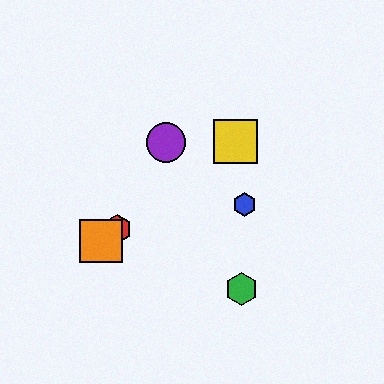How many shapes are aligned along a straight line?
3 shapes (the red hexagon, the yellow square, the orange square) are aligned along a straight line.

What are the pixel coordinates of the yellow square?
The yellow square is at (236, 141).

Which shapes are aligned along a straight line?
The red hexagon, the yellow square, the orange square are aligned along a straight line.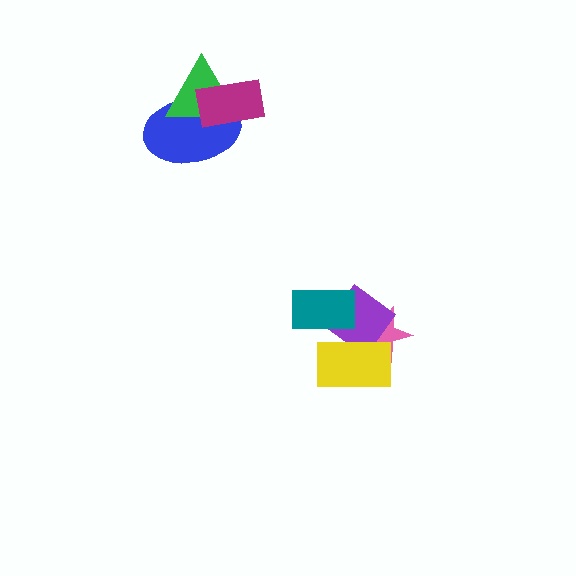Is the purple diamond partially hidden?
Yes, it is partially covered by another shape.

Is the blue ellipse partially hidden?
Yes, it is partially covered by another shape.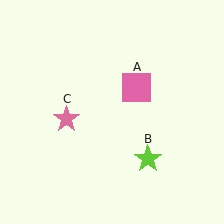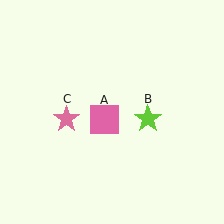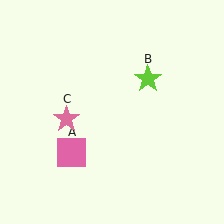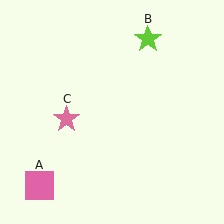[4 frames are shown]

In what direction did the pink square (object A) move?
The pink square (object A) moved down and to the left.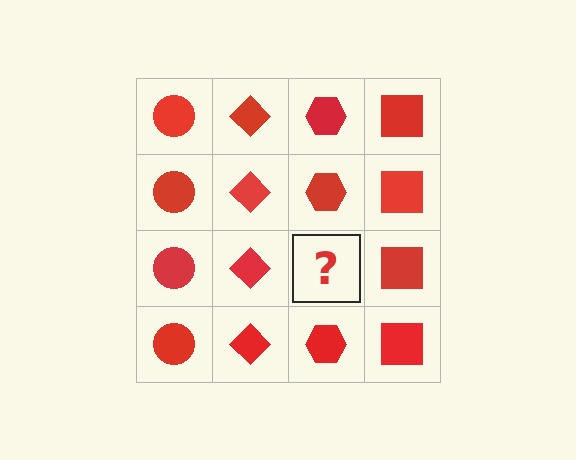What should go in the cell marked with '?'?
The missing cell should contain a red hexagon.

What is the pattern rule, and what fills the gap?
The rule is that each column has a consistent shape. The gap should be filled with a red hexagon.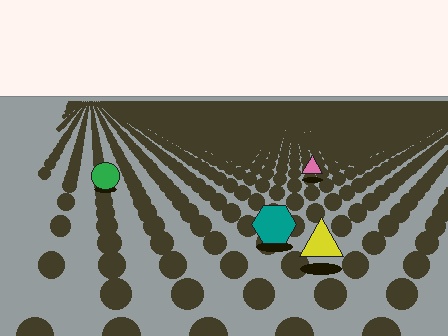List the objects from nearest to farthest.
From nearest to farthest: the yellow triangle, the teal hexagon, the green circle, the pink triangle.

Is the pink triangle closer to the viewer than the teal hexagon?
No. The teal hexagon is closer — you can tell from the texture gradient: the ground texture is coarser near it.